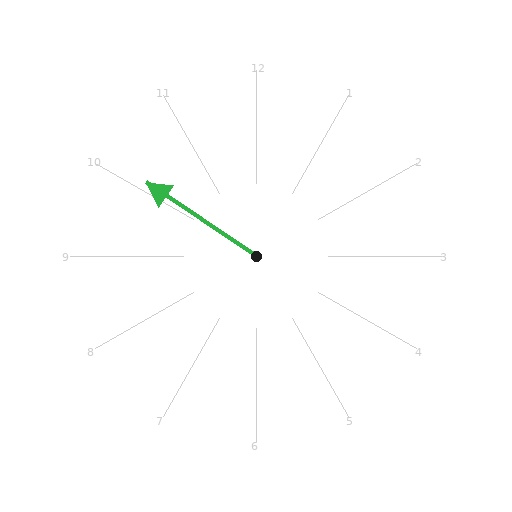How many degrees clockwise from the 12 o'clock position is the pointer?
Approximately 304 degrees.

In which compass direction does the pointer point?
Northwest.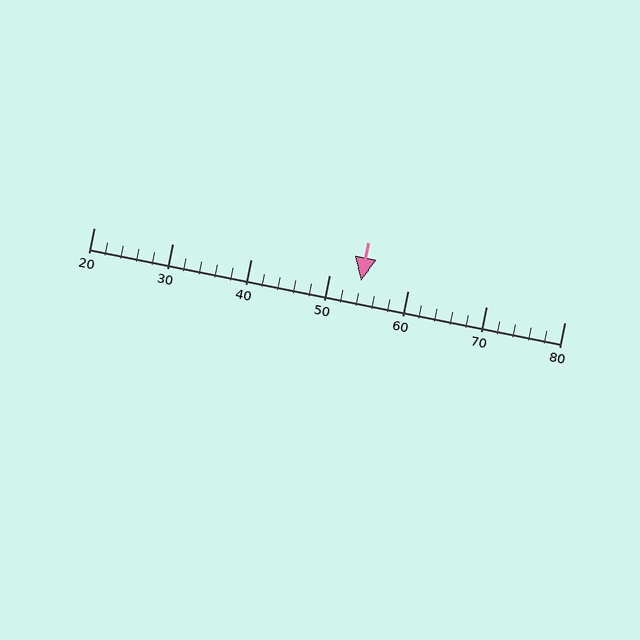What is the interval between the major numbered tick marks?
The major tick marks are spaced 10 units apart.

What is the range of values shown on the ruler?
The ruler shows values from 20 to 80.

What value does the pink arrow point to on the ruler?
The pink arrow points to approximately 54.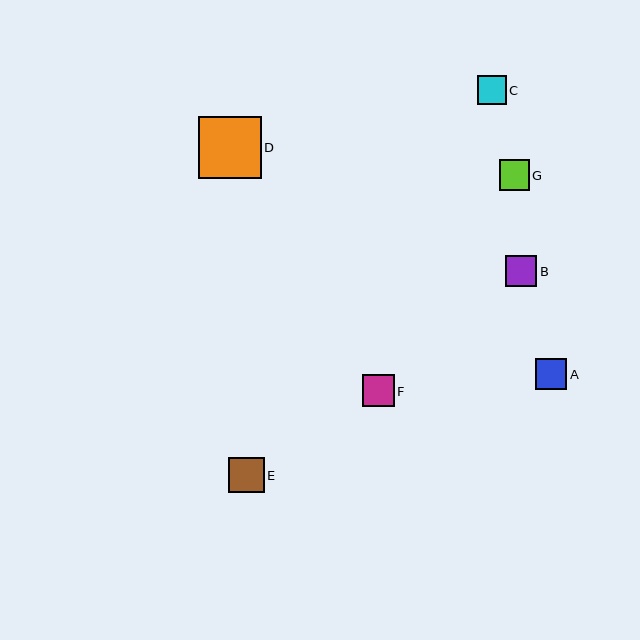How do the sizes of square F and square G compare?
Square F and square G are approximately the same size.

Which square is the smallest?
Square C is the smallest with a size of approximately 29 pixels.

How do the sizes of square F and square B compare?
Square F and square B are approximately the same size.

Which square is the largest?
Square D is the largest with a size of approximately 63 pixels.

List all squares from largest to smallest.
From largest to smallest: D, E, F, B, A, G, C.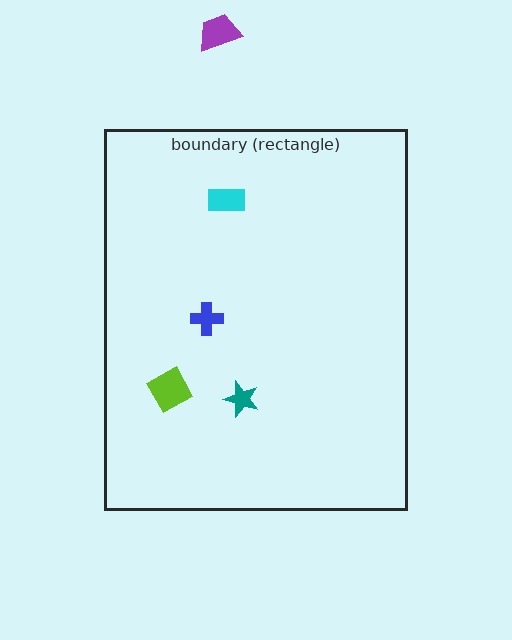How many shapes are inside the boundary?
4 inside, 1 outside.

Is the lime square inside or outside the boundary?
Inside.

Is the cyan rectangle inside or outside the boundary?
Inside.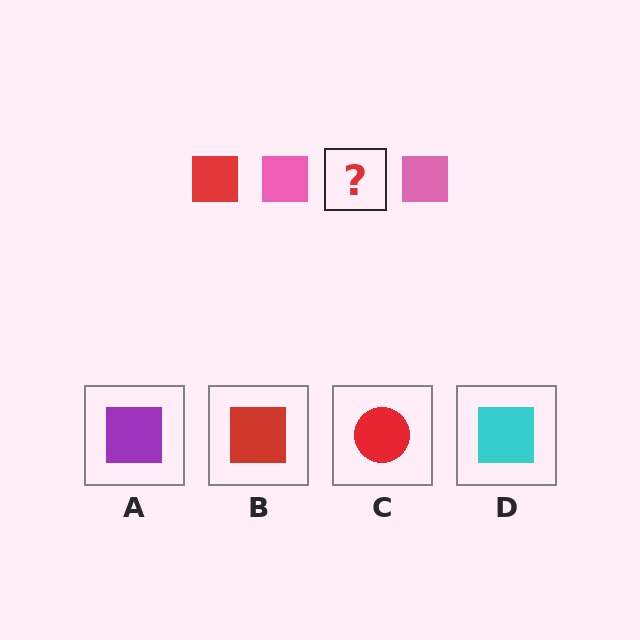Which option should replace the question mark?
Option B.